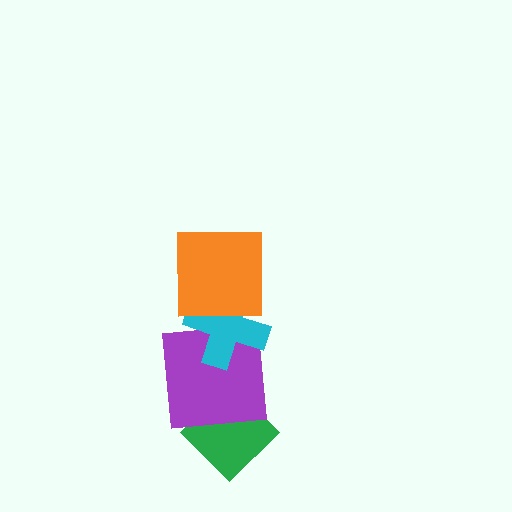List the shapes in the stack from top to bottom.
From top to bottom: the orange square, the cyan cross, the purple square, the green diamond.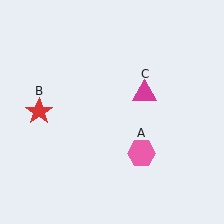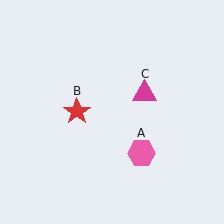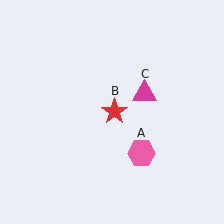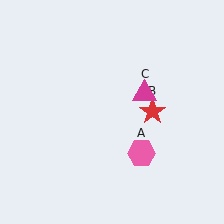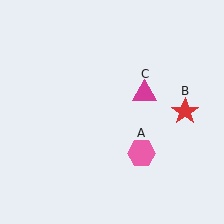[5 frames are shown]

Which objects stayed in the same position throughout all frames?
Pink hexagon (object A) and magenta triangle (object C) remained stationary.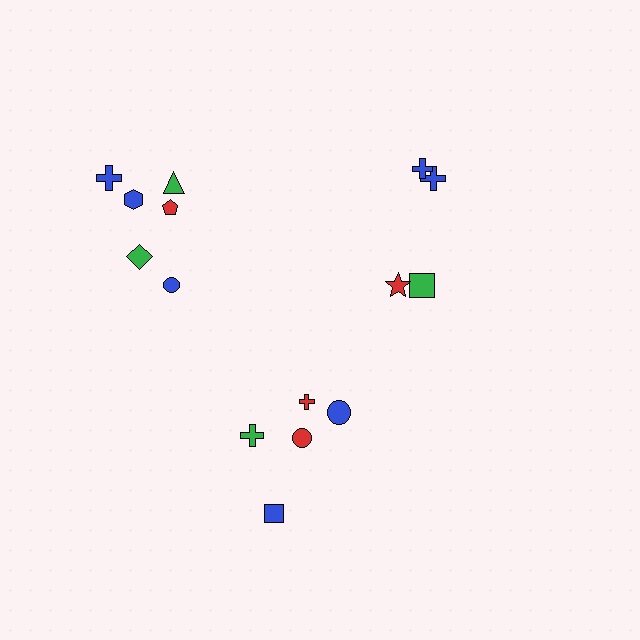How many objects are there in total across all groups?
There are 15 objects.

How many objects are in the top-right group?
There are 4 objects.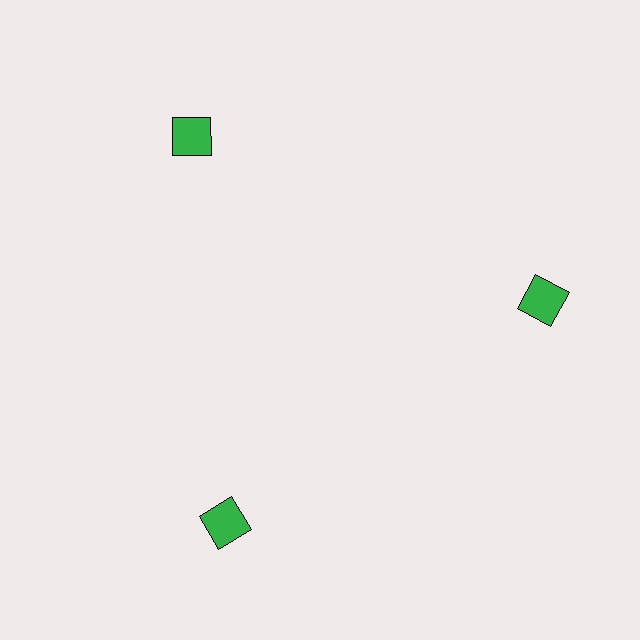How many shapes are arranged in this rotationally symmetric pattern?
There are 3 shapes, arranged in 3 groups of 1.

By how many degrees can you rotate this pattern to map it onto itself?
The pattern maps onto itself every 120 degrees of rotation.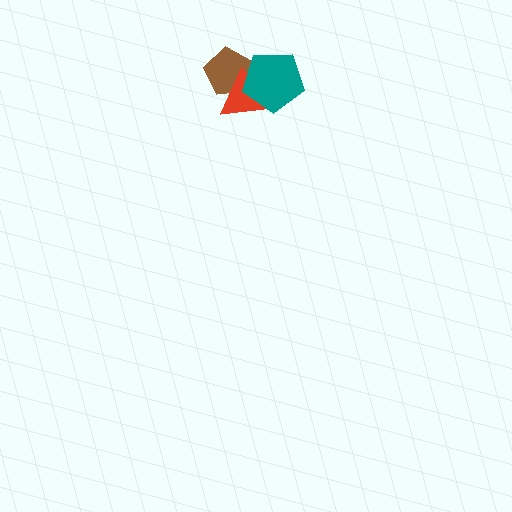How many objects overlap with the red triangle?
2 objects overlap with the red triangle.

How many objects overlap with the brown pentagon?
2 objects overlap with the brown pentagon.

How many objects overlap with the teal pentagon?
2 objects overlap with the teal pentagon.